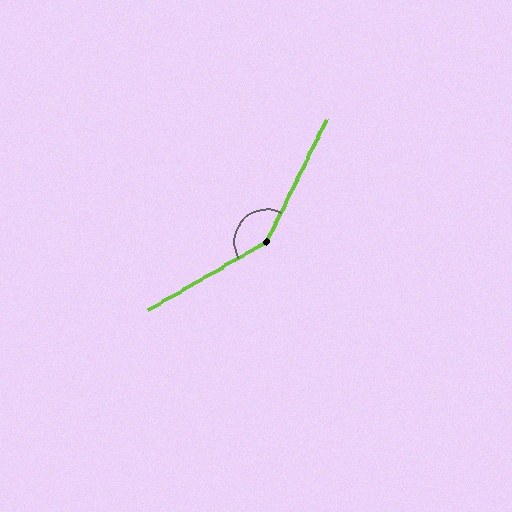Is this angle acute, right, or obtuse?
It is obtuse.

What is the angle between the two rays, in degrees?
Approximately 146 degrees.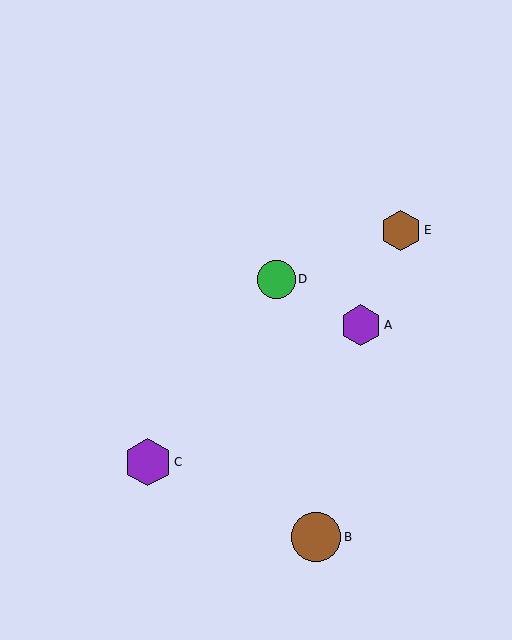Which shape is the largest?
The brown circle (labeled B) is the largest.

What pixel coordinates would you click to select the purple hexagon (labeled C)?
Click at (148, 462) to select the purple hexagon C.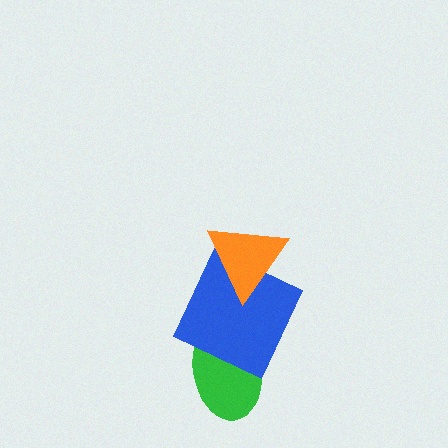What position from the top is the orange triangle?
The orange triangle is 1st from the top.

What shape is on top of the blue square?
The orange triangle is on top of the blue square.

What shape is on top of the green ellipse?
The blue square is on top of the green ellipse.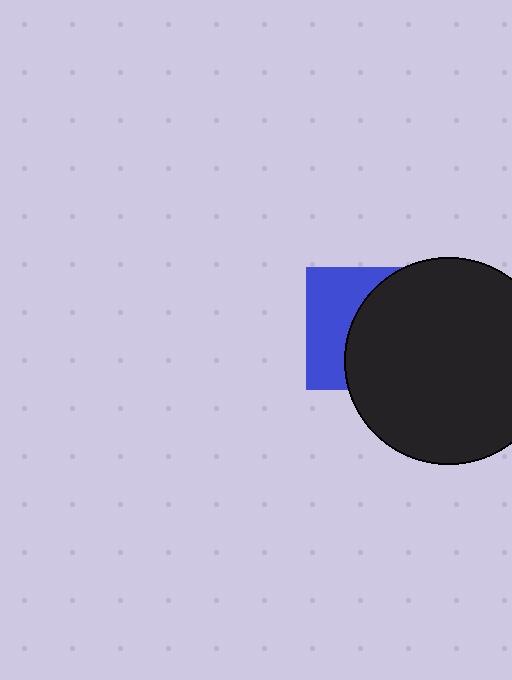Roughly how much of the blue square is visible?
A small part of it is visible (roughly 42%).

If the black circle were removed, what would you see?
You would see the complete blue square.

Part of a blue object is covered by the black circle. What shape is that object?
It is a square.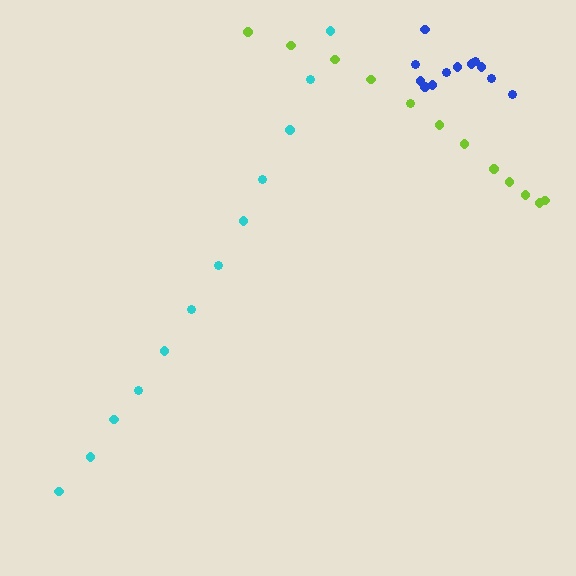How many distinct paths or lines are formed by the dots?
There are 3 distinct paths.